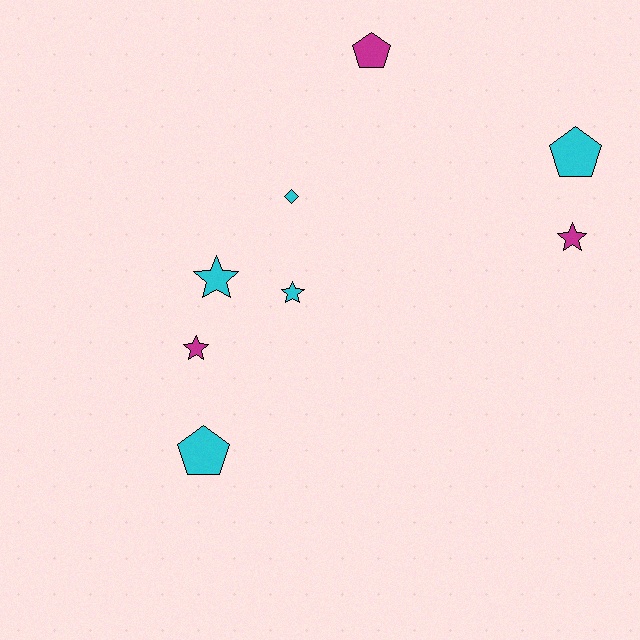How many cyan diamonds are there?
There is 1 cyan diamond.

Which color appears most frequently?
Cyan, with 5 objects.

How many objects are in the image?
There are 8 objects.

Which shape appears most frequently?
Star, with 4 objects.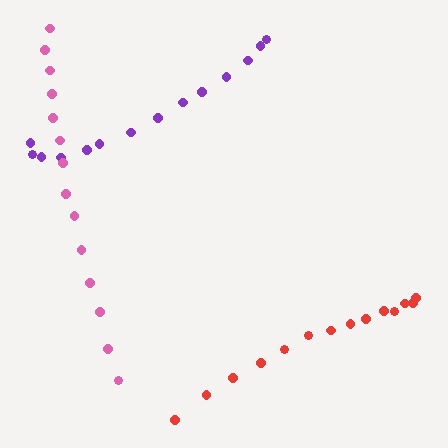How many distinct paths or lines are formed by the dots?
There are 3 distinct paths.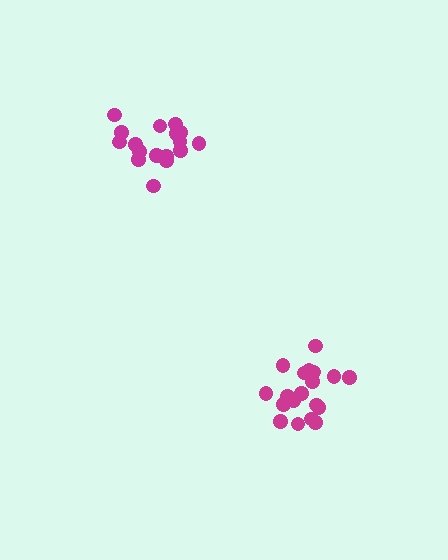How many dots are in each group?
Group 1: 19 dots, Group 2: 18 dots (37 total).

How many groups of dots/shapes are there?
There are 2 groups.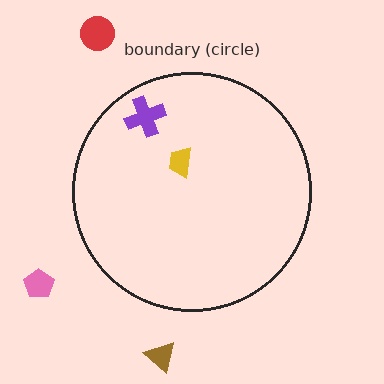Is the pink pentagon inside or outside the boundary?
Outside.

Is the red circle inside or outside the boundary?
Outside.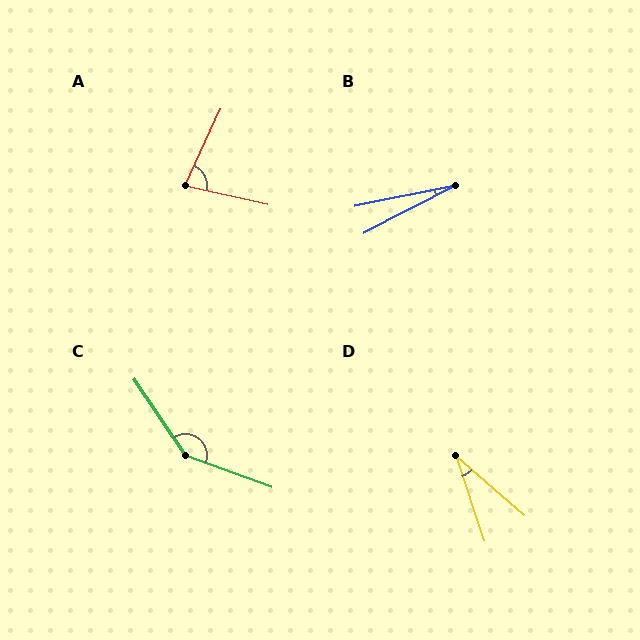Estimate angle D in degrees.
Approximately 31 degrees.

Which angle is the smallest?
B, at approximately 16 degrees.